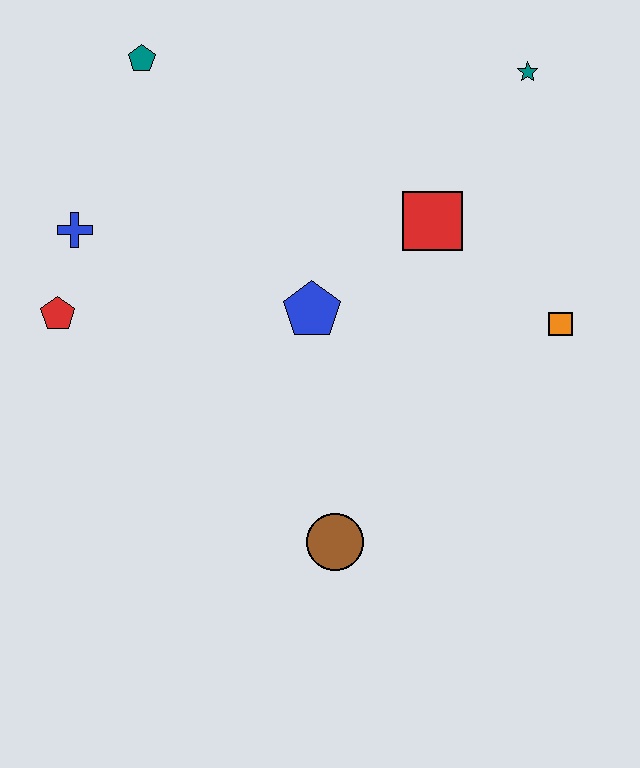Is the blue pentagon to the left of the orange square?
Yes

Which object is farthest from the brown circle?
The teal pentagon is farthest from the brown circle.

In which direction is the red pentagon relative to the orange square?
The red pentagon is to the left of the orange square.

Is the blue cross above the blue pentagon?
Yes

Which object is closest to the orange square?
The red square is closest to the orange square.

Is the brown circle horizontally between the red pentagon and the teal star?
Yes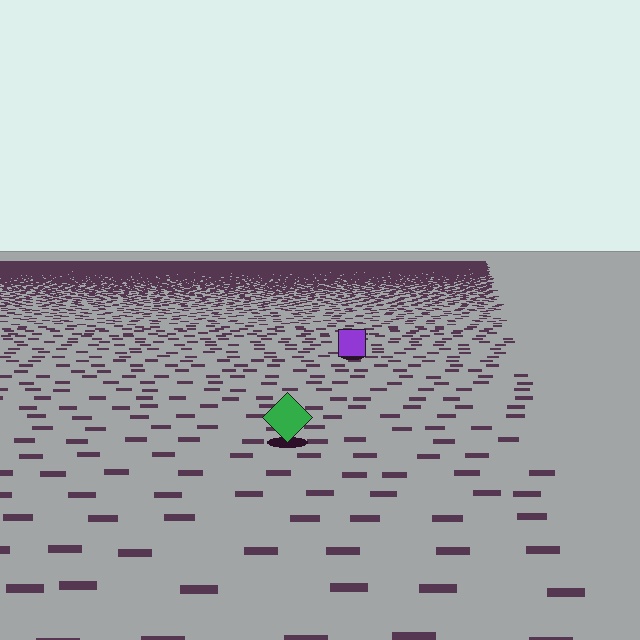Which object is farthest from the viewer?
The purple square is farthest from the viewer. It appears smaller and the ground texture around it is denser.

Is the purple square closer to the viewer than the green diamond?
No. The green diamond is closer — you can tell from the texture gradient: the ground texture is coarser near it.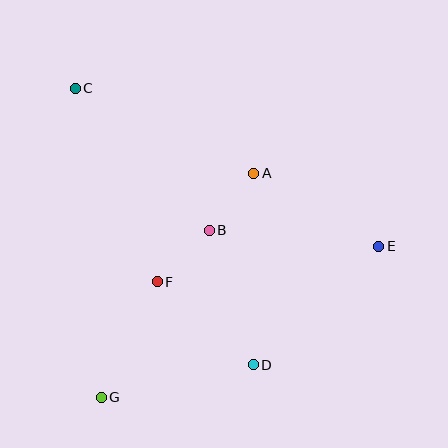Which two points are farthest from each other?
Points C and E are farthest from each other.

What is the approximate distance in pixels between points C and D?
The distance between C and D is approximately 329 pixels.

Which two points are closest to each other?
Points A and B are closest to each other.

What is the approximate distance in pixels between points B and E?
The distance between B and E is approximately 170 pixels.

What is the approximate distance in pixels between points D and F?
The distance between D and F is approximately 127 pixels.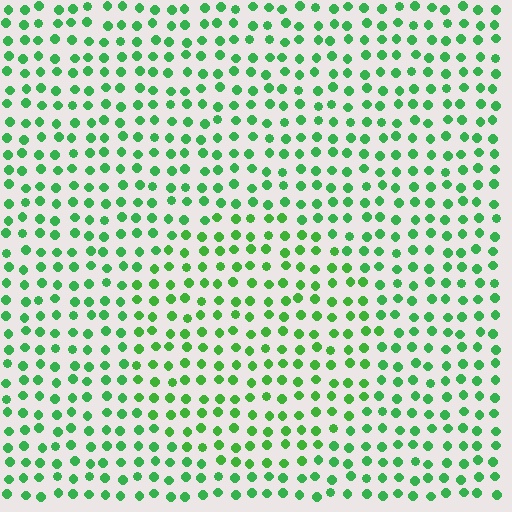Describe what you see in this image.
The image is filled with small green elements in a uniform arrangement. A circle-shaped region is visible where the elements are tinted to a slightly different hue, forming a subtle color boundary.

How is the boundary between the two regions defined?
The boundary is defined purely by a slight shift in hue (about 15 degrees). Spacing, size, and orientation are identical on both sides.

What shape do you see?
I see a circle.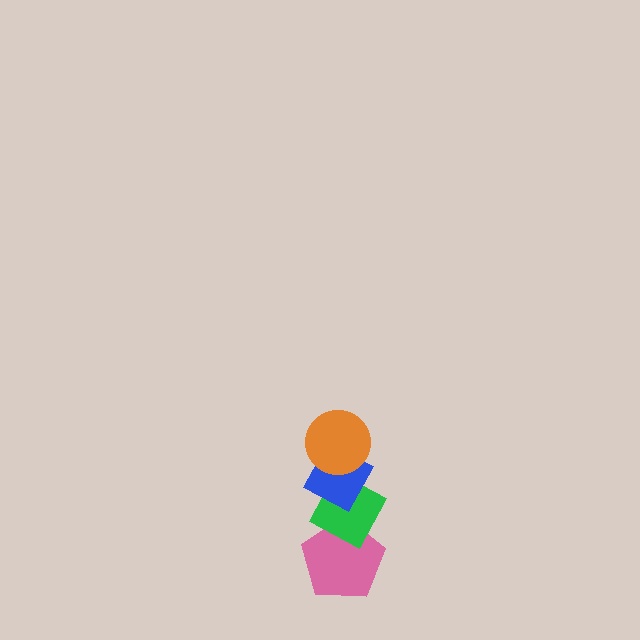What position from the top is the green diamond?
The green diamond is 3rd from the top.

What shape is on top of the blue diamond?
The orange circle is on top of the blue diamond.